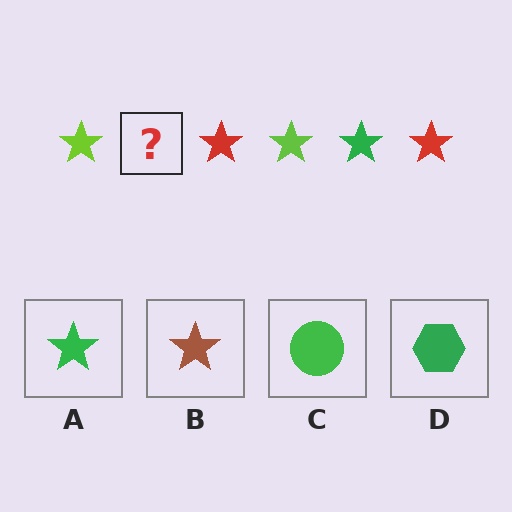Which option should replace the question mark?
Option A.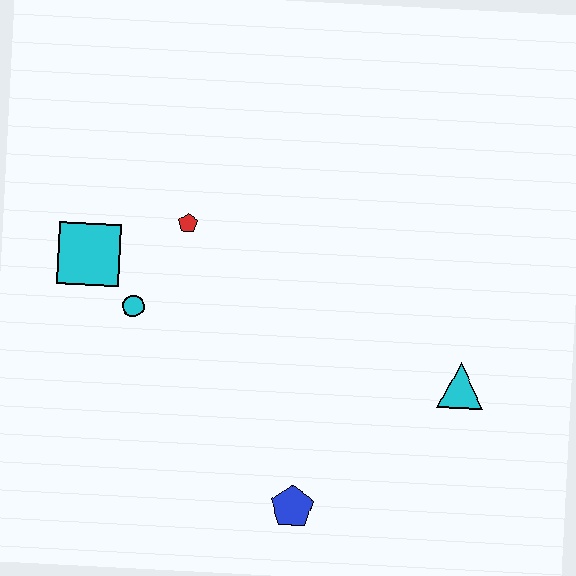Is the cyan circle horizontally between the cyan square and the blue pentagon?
Yes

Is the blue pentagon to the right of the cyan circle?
Yes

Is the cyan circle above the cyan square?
No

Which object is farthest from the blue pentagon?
The cyan square is farthest from the blue pentagon.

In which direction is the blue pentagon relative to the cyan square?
The blue pentagon is below the cyan square.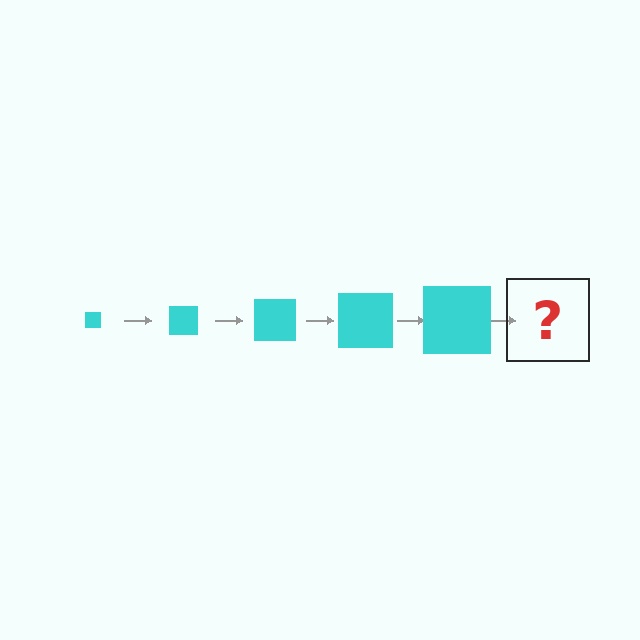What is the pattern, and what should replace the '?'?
The pattern is that the square gets progressively larger each step. The '?' should be a cyan square, larger than the previous one.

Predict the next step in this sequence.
The next step is a cyan square, larger than the previous one.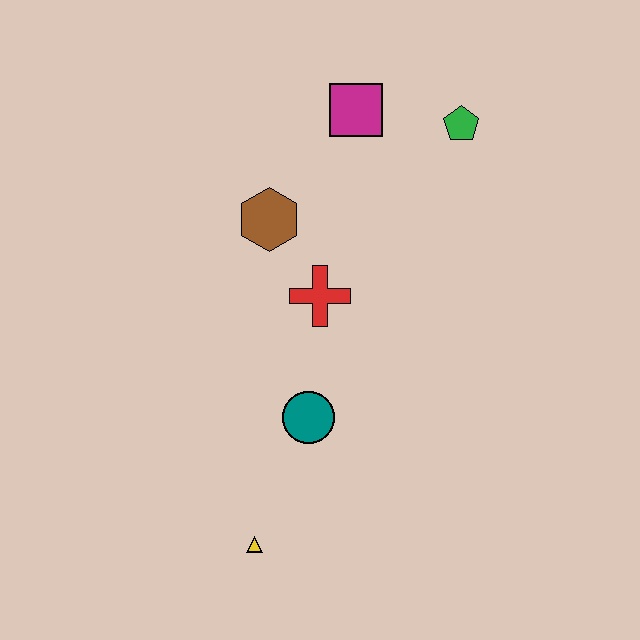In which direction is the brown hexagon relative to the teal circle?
The brown hexagon is above the teal circle.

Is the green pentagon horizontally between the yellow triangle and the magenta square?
No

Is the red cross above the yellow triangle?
Yes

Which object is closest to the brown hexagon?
The red cross is closest to the brown hexagon.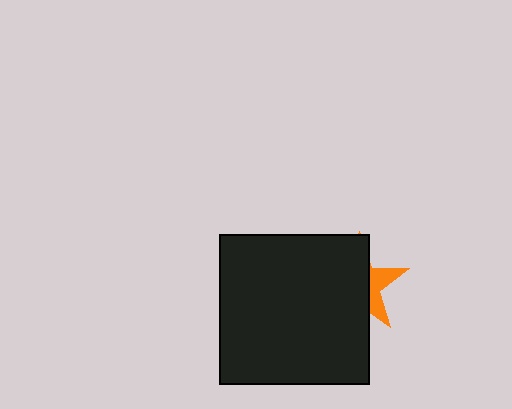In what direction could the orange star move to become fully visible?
The orange star could move right. That would shift it out from behind the black square entirely.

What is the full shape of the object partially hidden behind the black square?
The partially hidden object is an orange star.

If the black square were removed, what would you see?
You would see the complete orange star.